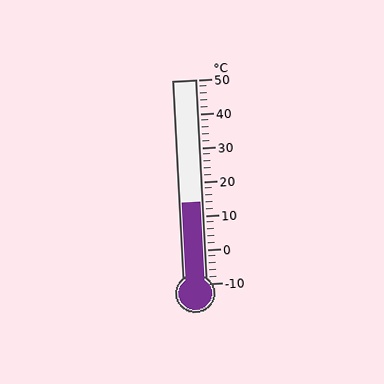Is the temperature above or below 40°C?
The temperature is below 40°C.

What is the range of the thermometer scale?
The thermometer scale ranges from -10°C to 50°C.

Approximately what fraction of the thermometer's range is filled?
The thermometer is filled to approximately 40% of its range.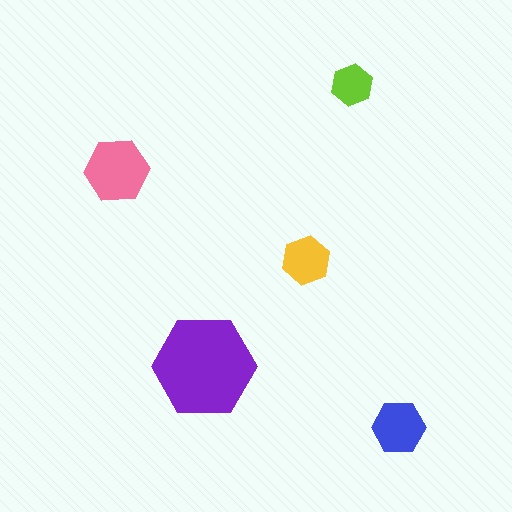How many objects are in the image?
There are 5 objects in the image.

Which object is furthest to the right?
The blue hexagon is rightmost.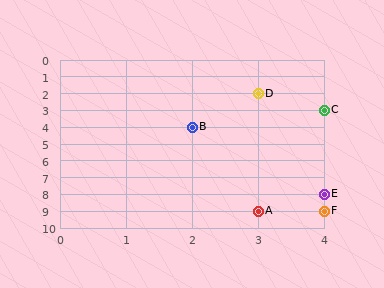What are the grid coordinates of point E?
Point E is at grid coordinates (4, 8).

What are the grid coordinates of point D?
Point D is at grid coordinates (3, 2).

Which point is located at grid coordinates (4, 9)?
Point F is at (4, 9).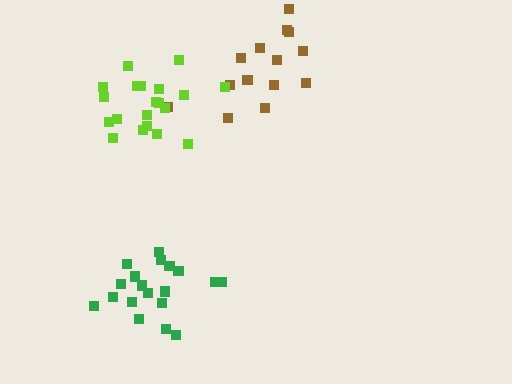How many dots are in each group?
Group 1: 14 dots, Group 2: 20 dots, Group 3: 19 dots (53 total).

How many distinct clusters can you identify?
There are 3 distinct clusters.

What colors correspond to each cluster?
The clusters are colored: brown, lime, green.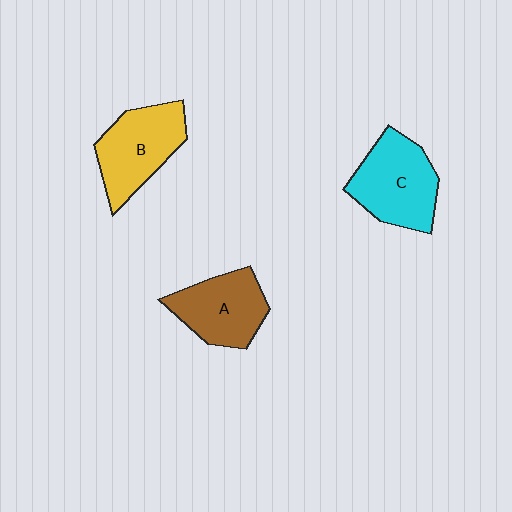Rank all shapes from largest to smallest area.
From largest to smallest: C (cyan), B (yellow), A (brown).